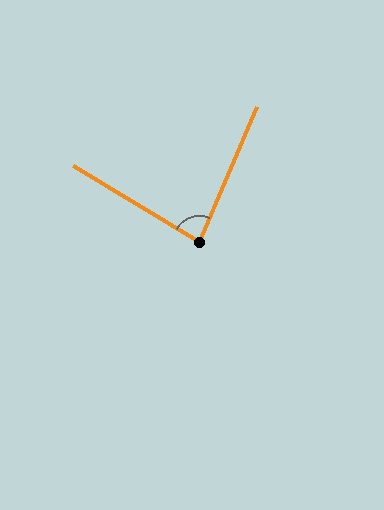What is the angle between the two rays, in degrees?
Approximately 82 degrees.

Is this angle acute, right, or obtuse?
It is acute.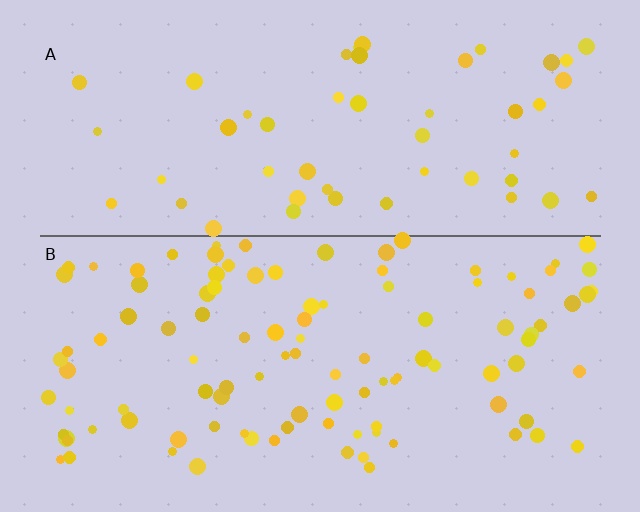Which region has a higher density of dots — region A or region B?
B (the bottom).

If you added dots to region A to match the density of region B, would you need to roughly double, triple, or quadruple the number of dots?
Approximately double.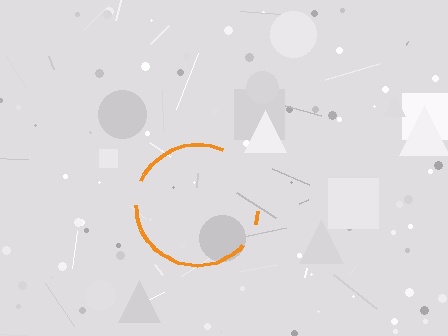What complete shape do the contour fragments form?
The contour fragments form a circle.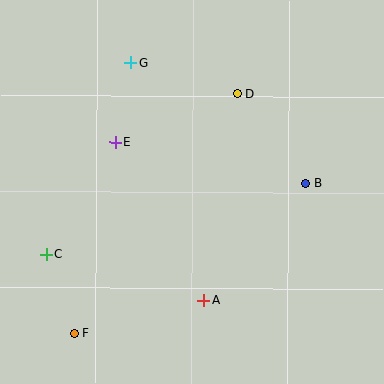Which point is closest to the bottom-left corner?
Point F is closest to the bottom-left corner.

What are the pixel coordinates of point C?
Point C is at (46, 254).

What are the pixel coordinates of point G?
Point G is at (131, 62).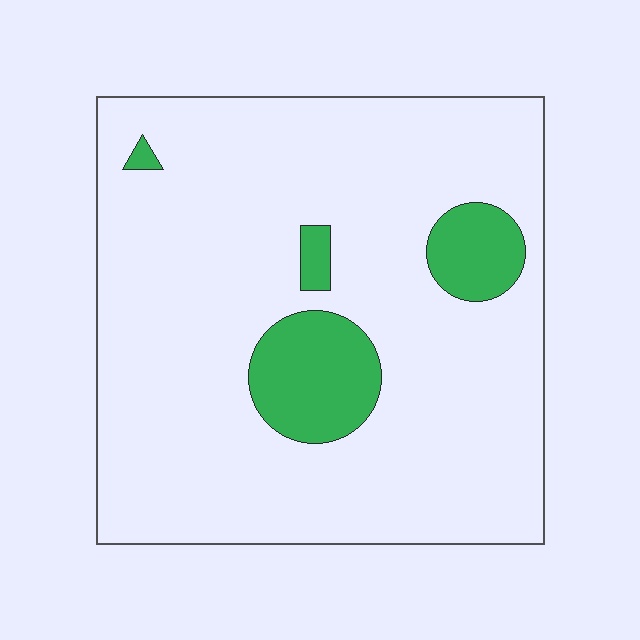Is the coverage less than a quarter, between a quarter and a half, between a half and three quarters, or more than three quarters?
Less than a quarter.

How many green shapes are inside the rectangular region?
4.